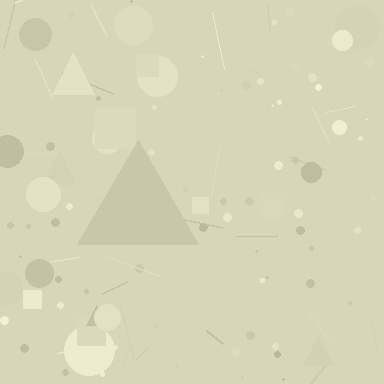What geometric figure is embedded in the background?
A triangle is embedded in the background.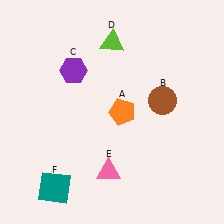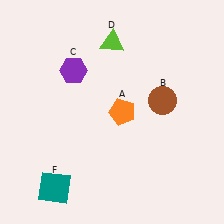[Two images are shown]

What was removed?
The pink triangle (E) was removed in Image 2.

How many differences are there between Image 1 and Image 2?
There is 1 difference between the two images.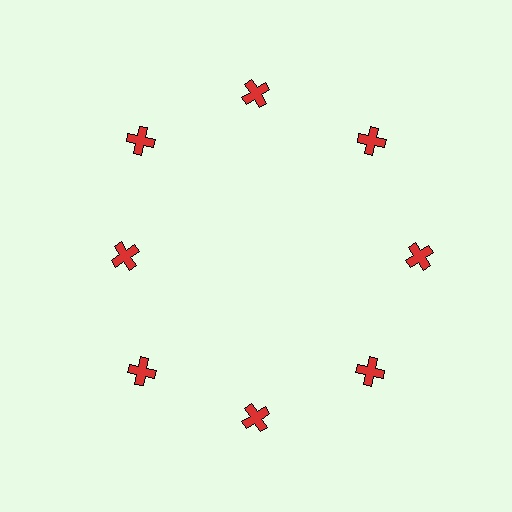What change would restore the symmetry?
The symmetry would be restored by moving it outward, back onto the ring so that all 8 crosses sit at equal angles and equal distance from the center.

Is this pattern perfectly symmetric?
No. The 8 red crosses are arranged in a ring, but one element near the 9 o'clock position is pulled inward toward the center, breaking the 8-fold rotational symmetry.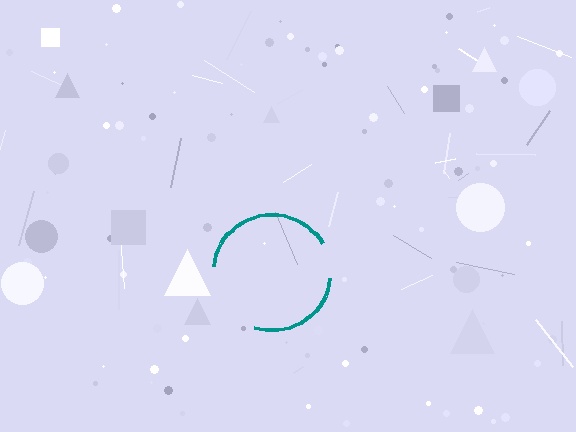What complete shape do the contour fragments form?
The contour fragments form a circle.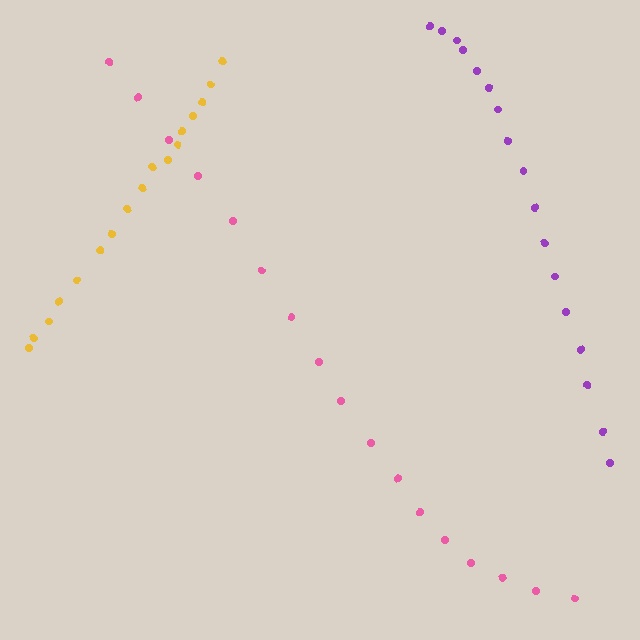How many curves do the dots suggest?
There are 3 distinct paths.